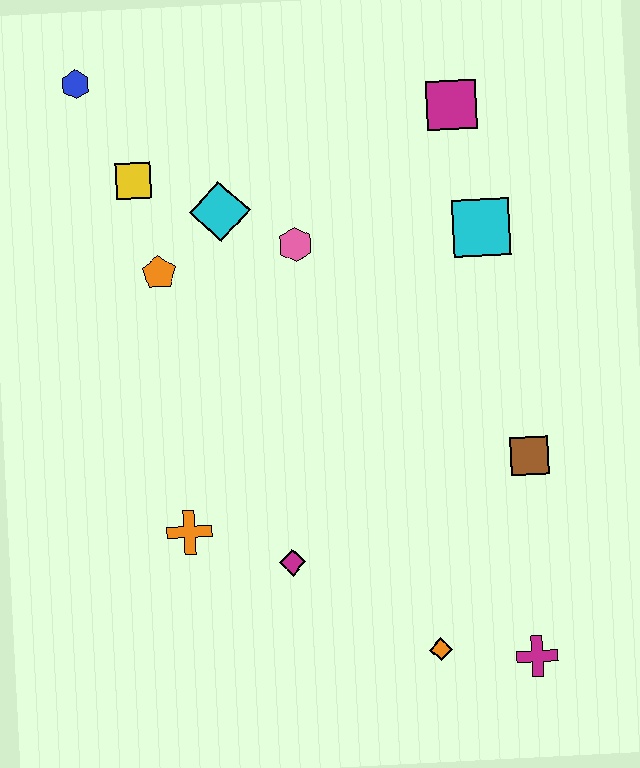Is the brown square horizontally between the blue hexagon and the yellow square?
No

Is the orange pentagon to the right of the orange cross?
No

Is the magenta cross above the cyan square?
No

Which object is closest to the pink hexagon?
The cyan diamond is closest to the pink hexagon.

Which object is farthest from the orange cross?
The magenta square is farthest from the orange cross.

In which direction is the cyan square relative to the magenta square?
The cyan square is below the magenta square.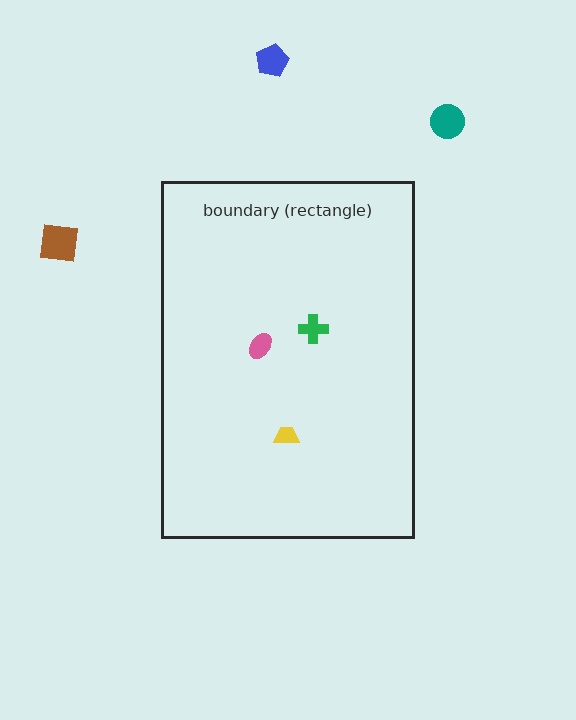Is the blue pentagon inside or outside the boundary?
Outside.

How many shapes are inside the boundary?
3 inside, 3 outside.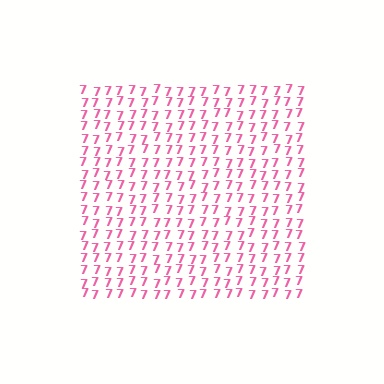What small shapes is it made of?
It is made of small digit 7's.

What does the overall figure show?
The overall figure shows a square.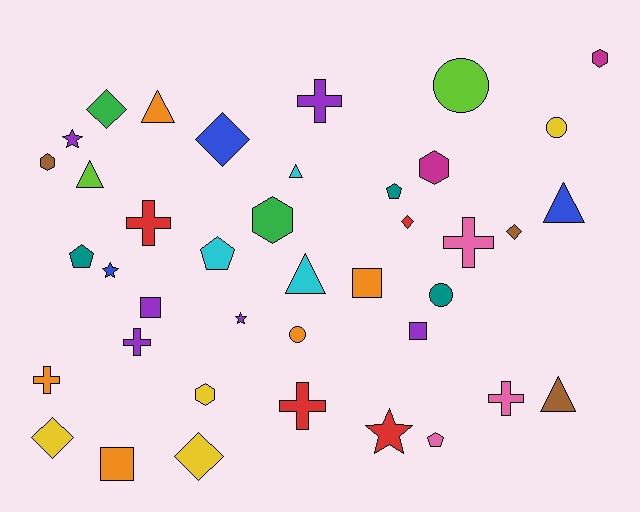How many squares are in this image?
There are 4 squares.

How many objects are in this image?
There are 40 objects.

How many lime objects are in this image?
There are 2 lime objects.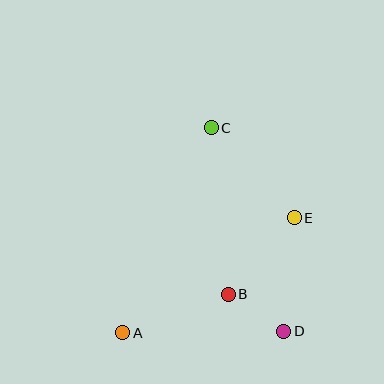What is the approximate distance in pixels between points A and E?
The distance between A and E is approximately 207 pixels.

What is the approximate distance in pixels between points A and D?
The distance between A and D is approximately 161 pixels.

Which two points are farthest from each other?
Points A and C are farthest from each other.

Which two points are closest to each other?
Points B and D are closest to each other.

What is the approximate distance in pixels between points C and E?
The distance between C and E is approximately 122 pixels.